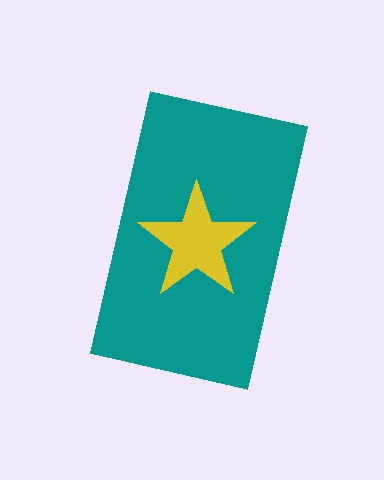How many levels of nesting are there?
2.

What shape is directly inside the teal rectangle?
The yellow star.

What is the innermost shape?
The yellow star.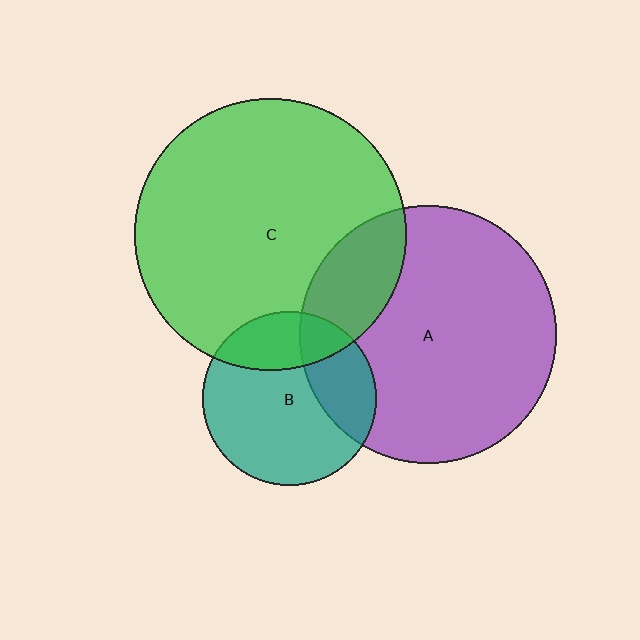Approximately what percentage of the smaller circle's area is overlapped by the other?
Approximately 25%.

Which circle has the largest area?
Circle C (green).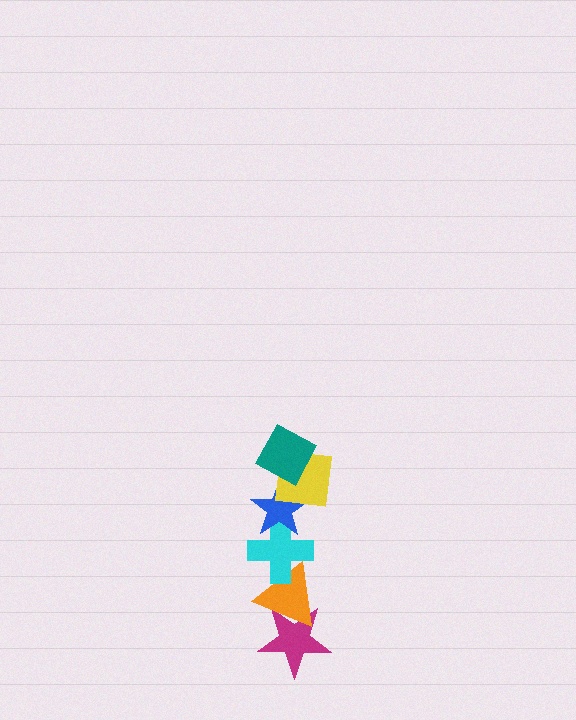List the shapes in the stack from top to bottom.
From top to bottom: the teal diamond, the yellow square, the blue star, the cyan cross, the orange triangle, the magenta star.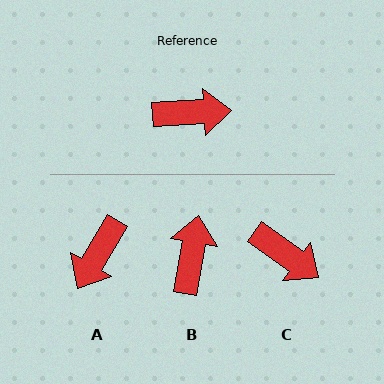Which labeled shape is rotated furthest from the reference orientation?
A, about 124 degrees away.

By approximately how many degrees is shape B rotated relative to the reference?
Approximately 77 degrees counter-clockwise.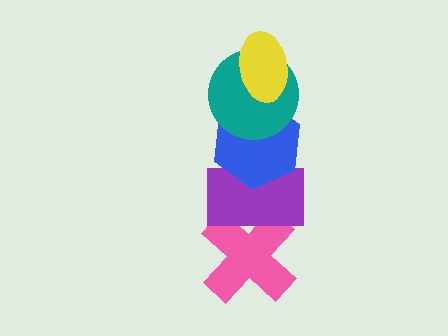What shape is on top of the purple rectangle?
The blue hexagon is on top of the purple rectangle.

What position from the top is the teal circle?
The teal circle is 2nd from the top.